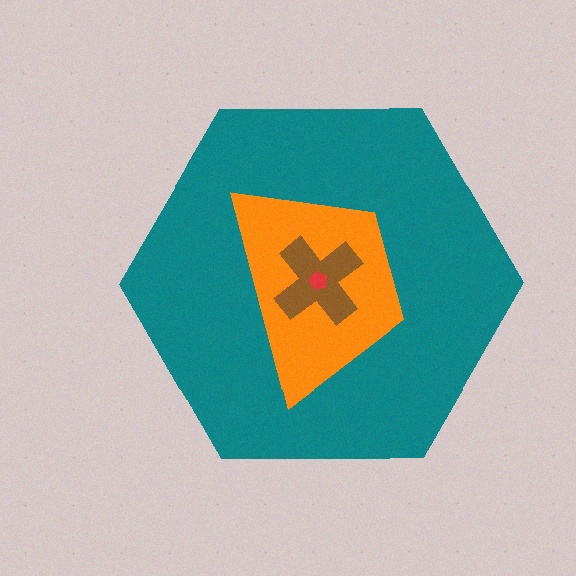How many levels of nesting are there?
4.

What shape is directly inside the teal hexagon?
The orange trapezoid.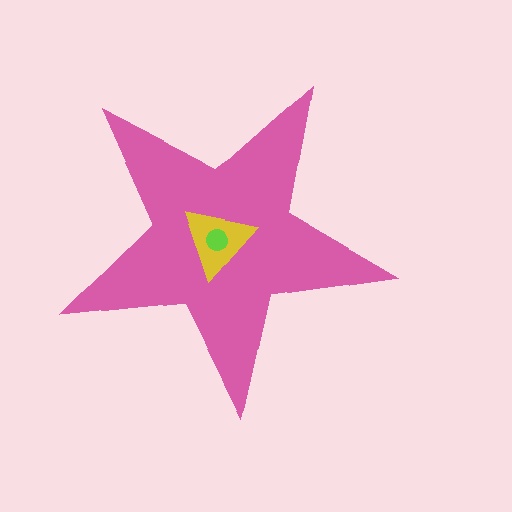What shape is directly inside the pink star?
The yellow triangle.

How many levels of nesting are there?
3.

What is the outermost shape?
The pink star.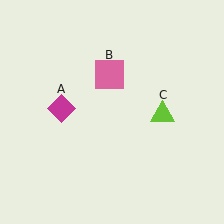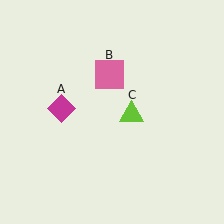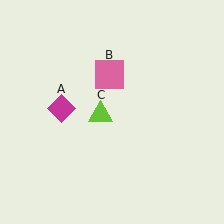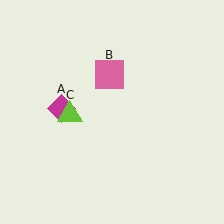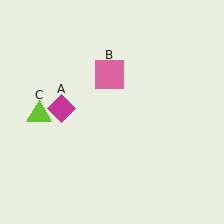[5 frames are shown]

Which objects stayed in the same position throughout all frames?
Magenta diamond (object A) and pink square (object B) remained stationary.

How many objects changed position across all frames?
1 object changed position: lime triangle (object C).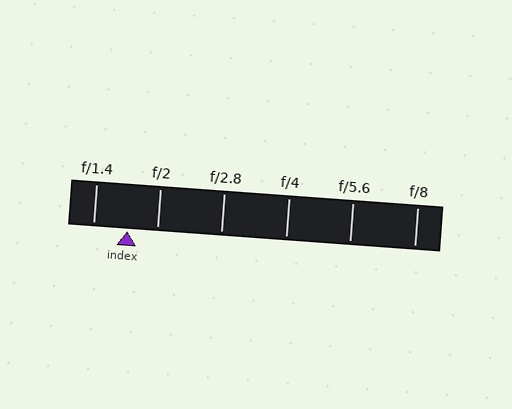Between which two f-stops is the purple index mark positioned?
The index mark is between f/1.4 and f/2.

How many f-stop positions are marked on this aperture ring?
There are 6 f-stop positions marked.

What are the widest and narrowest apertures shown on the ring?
The widest aperture shown is f/1.4 and the narrowest is f/8.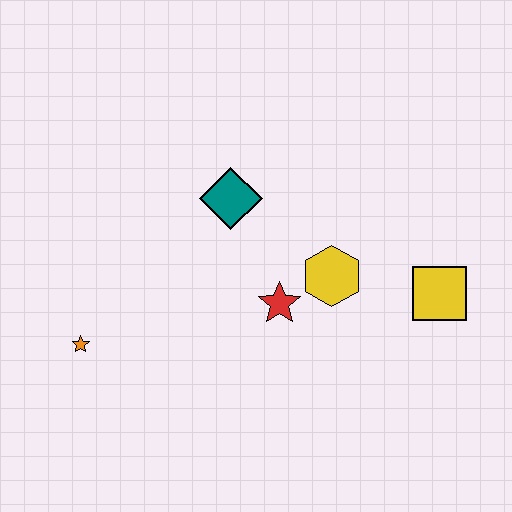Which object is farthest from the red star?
The orange star is farthest from the red star.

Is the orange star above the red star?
No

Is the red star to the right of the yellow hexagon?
No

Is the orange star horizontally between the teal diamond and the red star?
No